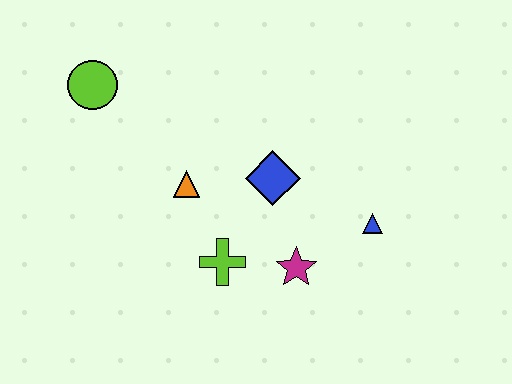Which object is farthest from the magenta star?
The lime circle is farthest from the magenta star.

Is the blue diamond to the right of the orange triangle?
Yes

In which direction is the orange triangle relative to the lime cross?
The orange triangle is above the lime cross.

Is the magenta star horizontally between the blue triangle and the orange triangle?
Yes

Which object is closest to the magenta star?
The lime cross is closest to the magenta star.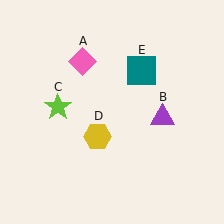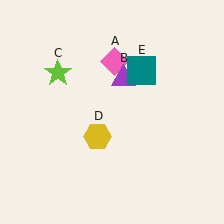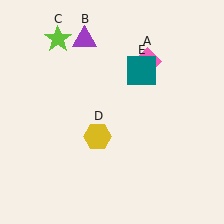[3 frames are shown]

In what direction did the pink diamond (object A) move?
The pink diamond (object A) moved right.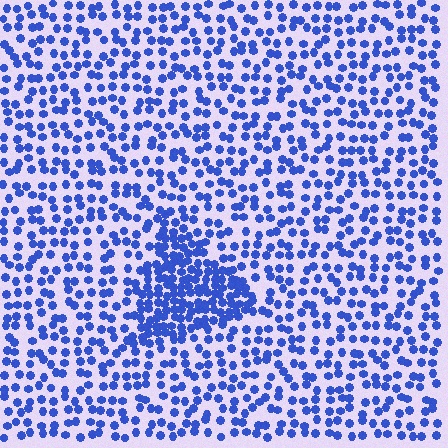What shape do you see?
I see a triangle.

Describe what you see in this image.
The image contains small blue elements arranged at two different densities. A triangle-shaped region is visible where the elements are more densely packed than the surrounding area.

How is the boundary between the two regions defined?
The boundary is defined by a change in element density (approximately 2.2x ratio). All elements are the same color, size, and shape.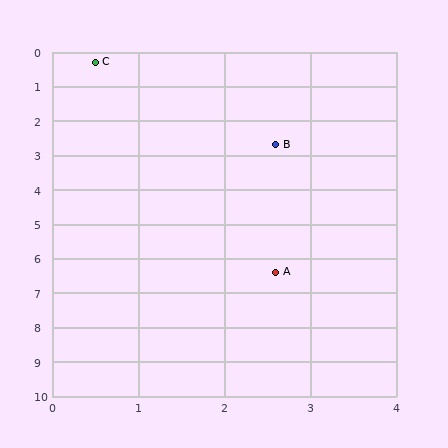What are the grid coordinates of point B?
Point B is at approximately (2.6, 2.7).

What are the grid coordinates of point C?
Point C is at approximately (0.5, 0.3).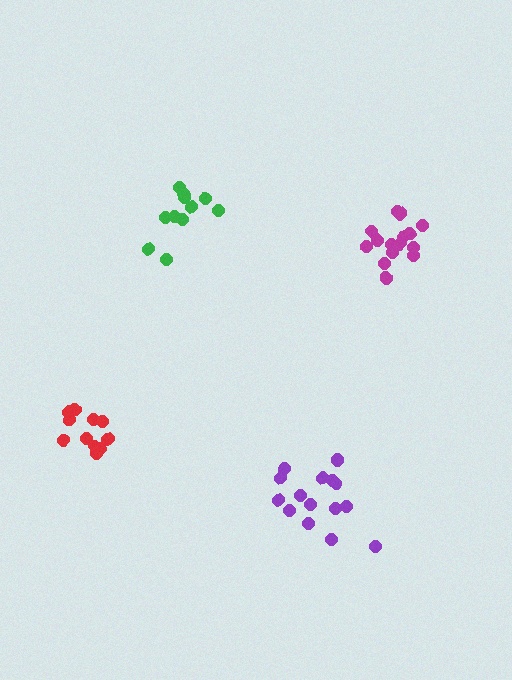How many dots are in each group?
Group 1: 16 dots, Group 2: 11 dots, Group 3: 15 dots, Group 4: 11 dots (53 total).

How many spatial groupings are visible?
There are 4 spatial groupings.